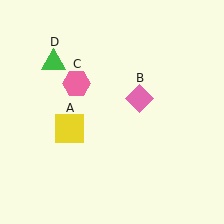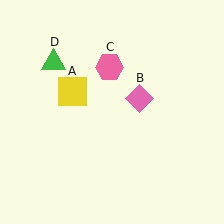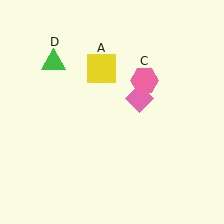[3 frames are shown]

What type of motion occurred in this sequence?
The yellow square (object A), pink hexagon (object C) rotated clockwise around the center of the scene.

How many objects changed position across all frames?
2 objects changed position: yellow square (object A), pink hexagon (object C).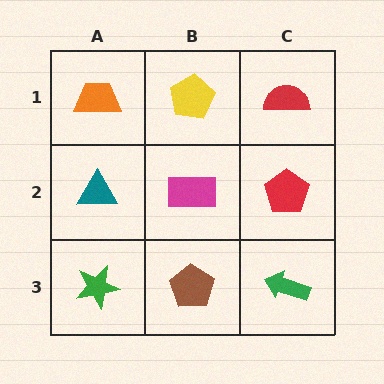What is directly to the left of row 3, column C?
A brown pentagon.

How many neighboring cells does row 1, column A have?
2.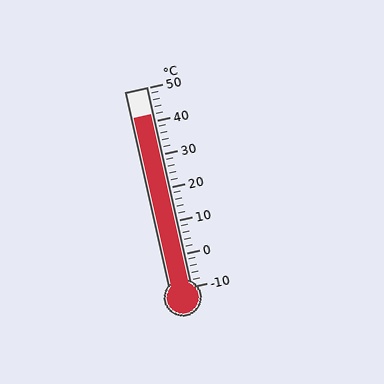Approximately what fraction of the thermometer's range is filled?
The thermometer is filled to approximately 85% of its range.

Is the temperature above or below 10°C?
The temperature is above 10°C.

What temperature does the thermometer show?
The thermometer shows approximately 42°C.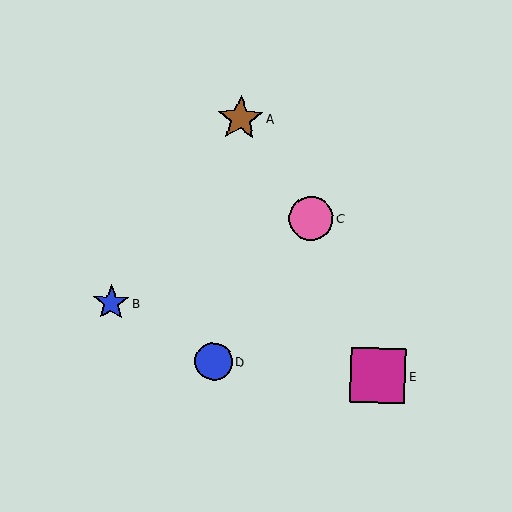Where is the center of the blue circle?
The center of the blue circle is at (214, 362).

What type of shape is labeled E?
Shape E is a magenta square.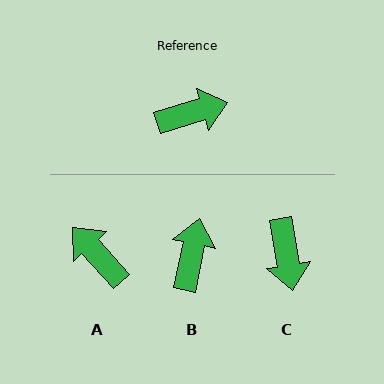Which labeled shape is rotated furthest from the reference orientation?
A, about 116 degrees away.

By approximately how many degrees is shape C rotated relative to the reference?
Approximately 97 degrees clockwise.